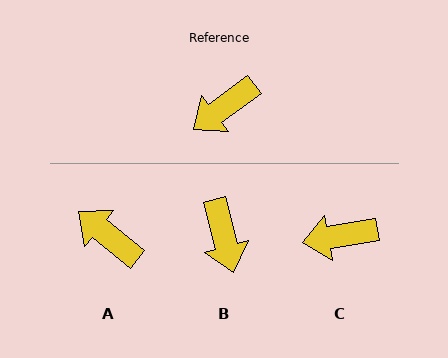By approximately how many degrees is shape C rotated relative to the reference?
Approximately 26 degrees clockwise.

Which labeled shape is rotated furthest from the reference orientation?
A, about 75 degrees away.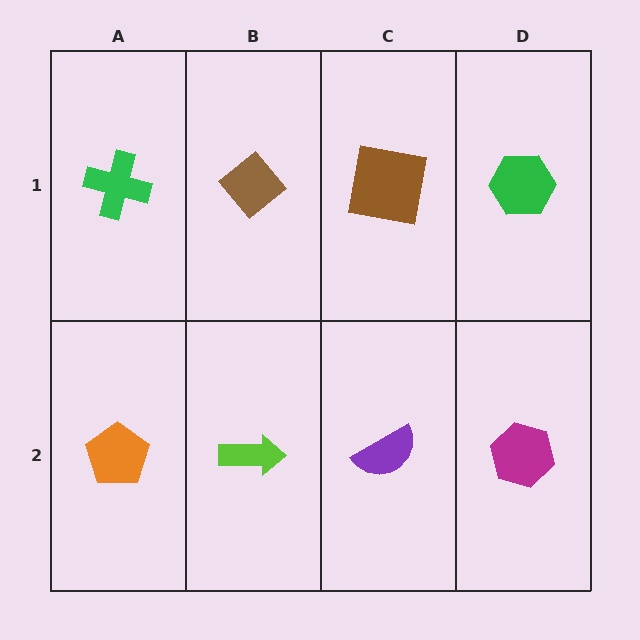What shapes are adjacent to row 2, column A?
A green cross (row 1, column A), a lime arrow (row 2, column B).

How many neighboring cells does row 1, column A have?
2.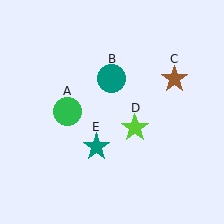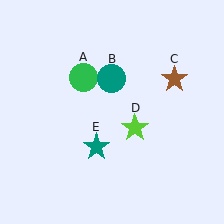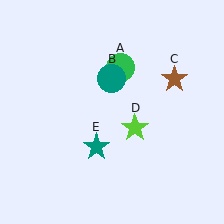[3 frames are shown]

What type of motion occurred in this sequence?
The green circle (object A) rotated clockwise around the center of the scene.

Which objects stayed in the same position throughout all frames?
Teal circle (object B) and brown star (object C) and lime star (object D) and teal star (object E) remained stationary.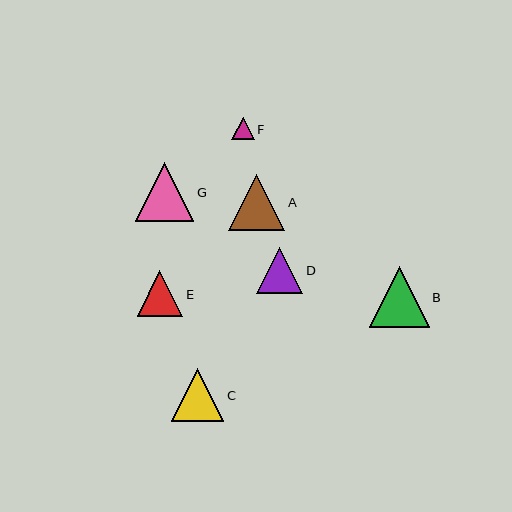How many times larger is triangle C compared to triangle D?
Triangle C is approximately 1.1 times the size of triangle D.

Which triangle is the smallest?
Triangle F is the smallest with a size of approximately 22 pixels.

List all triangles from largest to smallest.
From largest to smallest: B, G, A, C, D, E, F.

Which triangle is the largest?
Triangle B is the largest with a size of approximately 60 pixels.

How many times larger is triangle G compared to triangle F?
Triangle G is approximately 2.6 times the size of triangle F.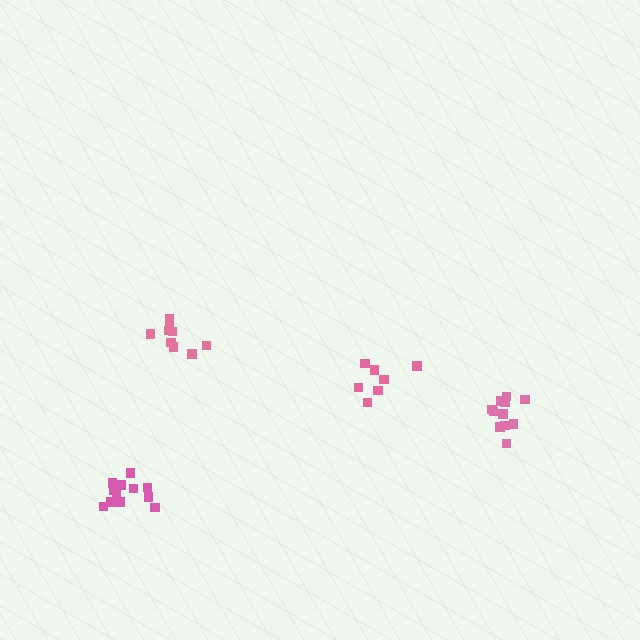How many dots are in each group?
Group 1: 7 dots, Group 2: 11 dots, Group 3: 9 dots, Group 4: 12 dots (39 total).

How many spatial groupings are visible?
There are 4 spatial groupings.